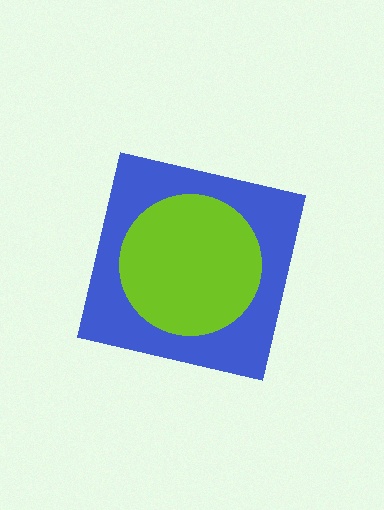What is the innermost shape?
The lime circle.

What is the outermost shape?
The blue square.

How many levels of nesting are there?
2.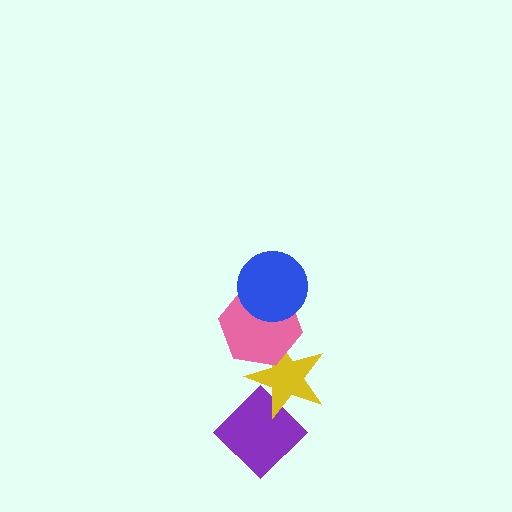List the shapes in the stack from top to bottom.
From top to bottom: the blue circle, the pink hexagon, the yellow star, the purple diamond.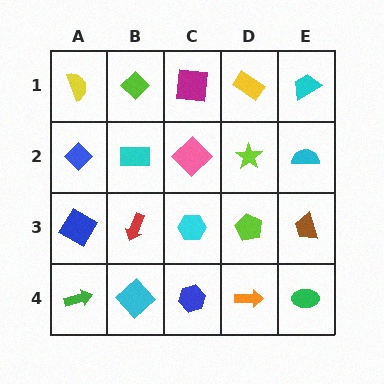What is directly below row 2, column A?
A blue diamond.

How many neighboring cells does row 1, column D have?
3.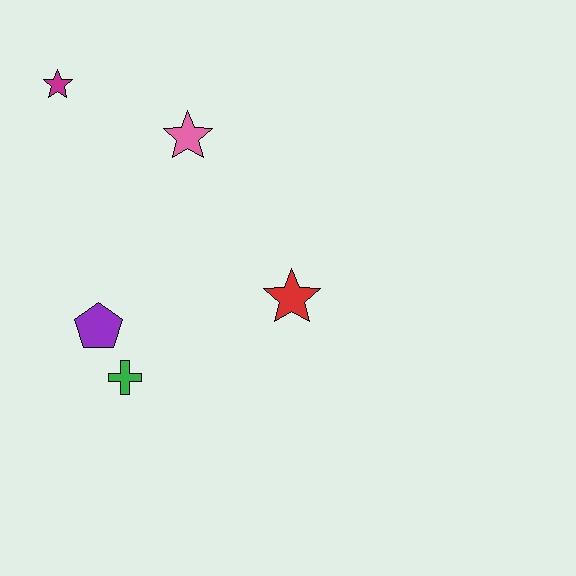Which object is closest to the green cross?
The purple pentagon is closest to the green cross.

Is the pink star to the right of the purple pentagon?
Yes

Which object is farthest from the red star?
The magenta star is farthest from the red star.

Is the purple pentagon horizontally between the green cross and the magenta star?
Yes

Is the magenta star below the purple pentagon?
No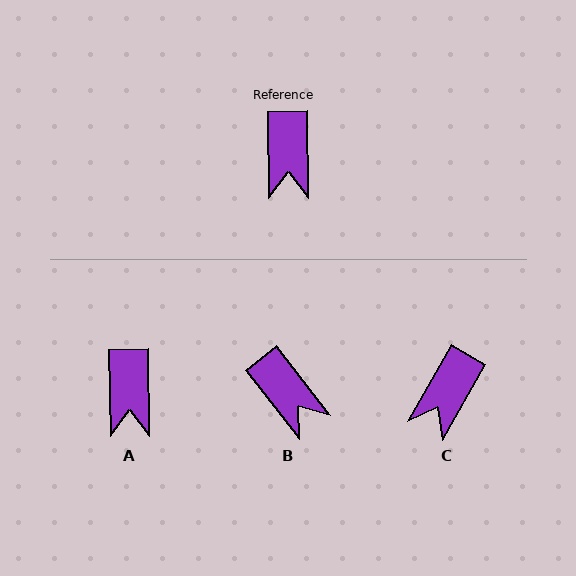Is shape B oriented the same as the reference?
No, it is off by about 37 degrees.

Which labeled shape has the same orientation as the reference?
A.